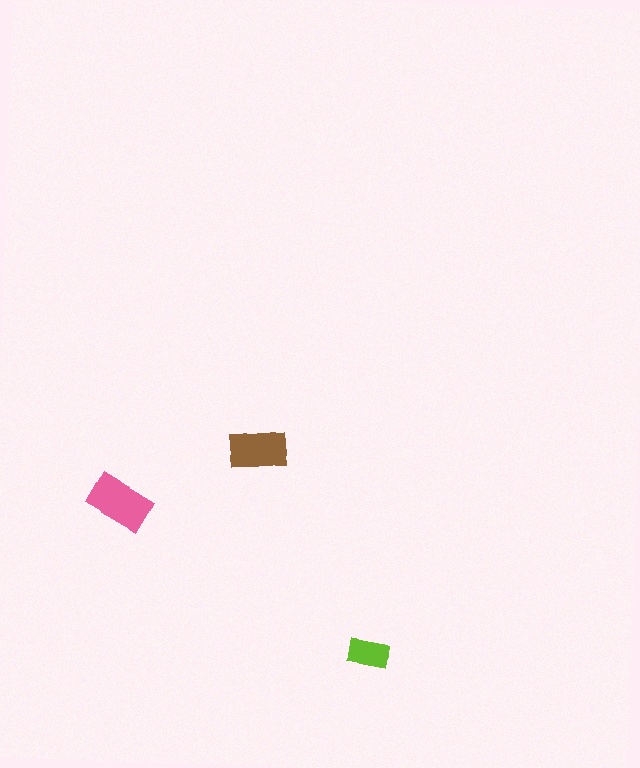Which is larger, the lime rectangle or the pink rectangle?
The pink one.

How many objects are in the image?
There are 3 objects in the image.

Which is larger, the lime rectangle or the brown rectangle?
The brown one.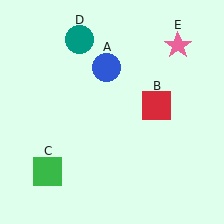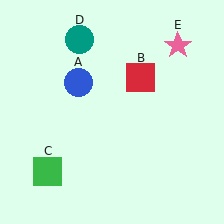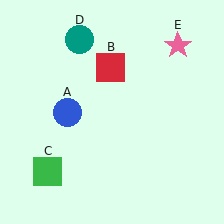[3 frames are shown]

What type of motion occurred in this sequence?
The blue circle (object A), red square (object B) rotated counterclockwise around the center of the scene.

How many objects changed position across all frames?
2 objects changed position: blue circle (object A), red square (object B).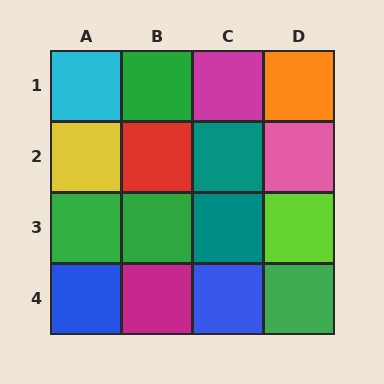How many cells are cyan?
1 cell is cyan.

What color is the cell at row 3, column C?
Teal.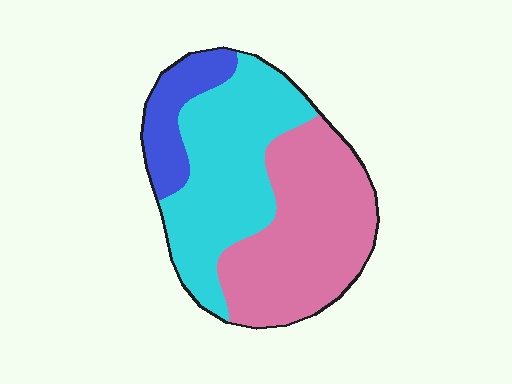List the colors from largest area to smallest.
From largest to smallest: pink, cyan, blue.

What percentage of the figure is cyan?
Cyan covers about 40% of the figure.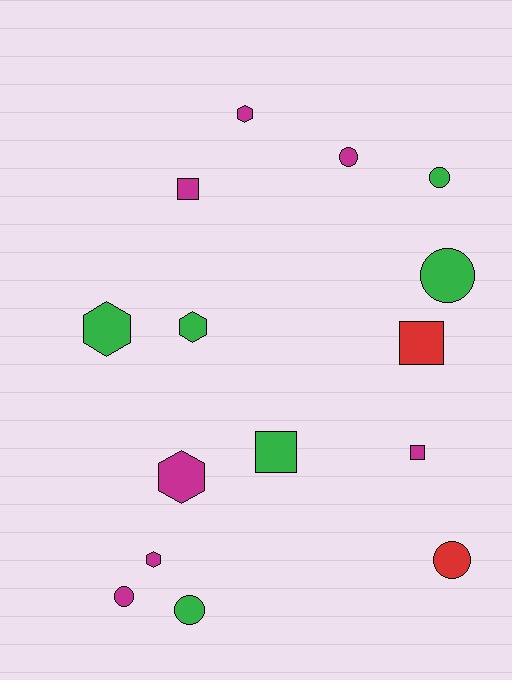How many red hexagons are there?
There are no red hexagons.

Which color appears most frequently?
Magenta, with 7 objects.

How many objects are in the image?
There are 15 objects.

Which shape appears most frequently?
Circle, with 6 objects.